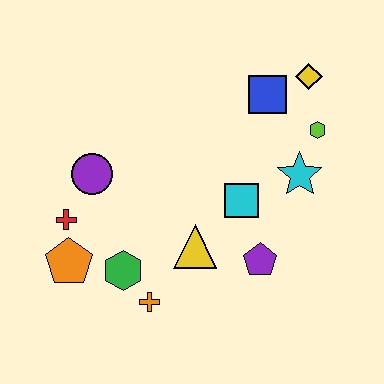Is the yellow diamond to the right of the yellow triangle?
Yes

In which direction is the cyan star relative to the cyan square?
The cyan star is to the right of the cyan square.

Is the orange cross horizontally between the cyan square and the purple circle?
Yes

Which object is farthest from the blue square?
The orange pentagon is farthest from the blue square.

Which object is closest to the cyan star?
The lime hexagon is closest to the cyan star.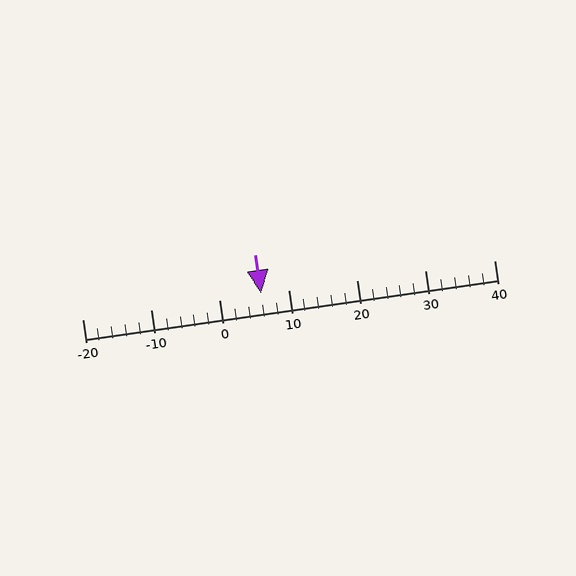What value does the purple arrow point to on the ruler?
The purple arrow points to approximately 6.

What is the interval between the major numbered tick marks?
The major tick marks are spaced 10 units apart.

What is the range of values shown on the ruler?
The ruler shows values from -20 to 40.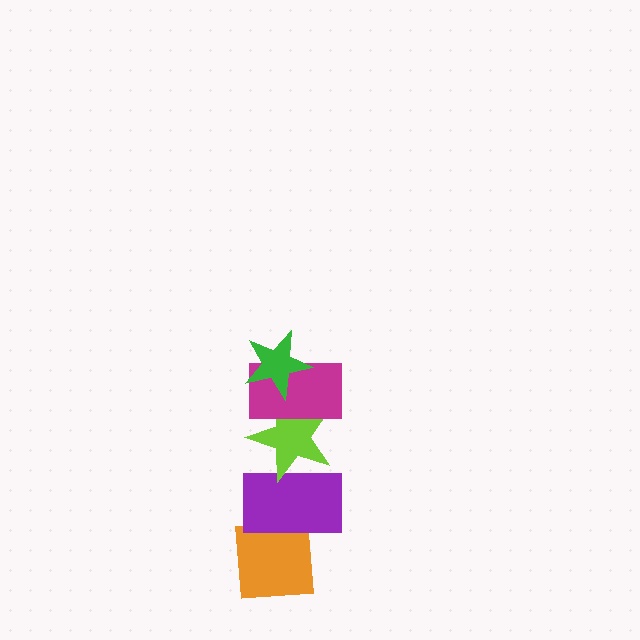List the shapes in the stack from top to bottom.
From top to bottom: the green star, the magenta rectangle, the lime star, the purple rectangle, the orange square.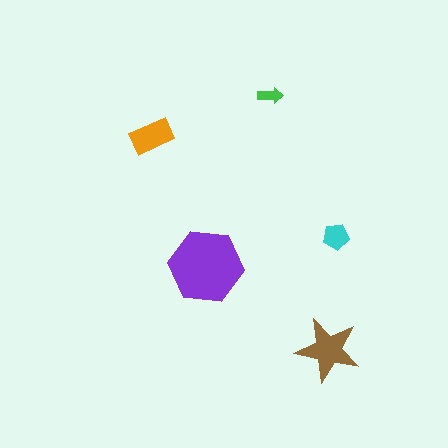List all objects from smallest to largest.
The green arrow, the cyan pentagon, the orange rectangle, the brown star, the purple hexagon.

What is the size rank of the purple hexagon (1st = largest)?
1st.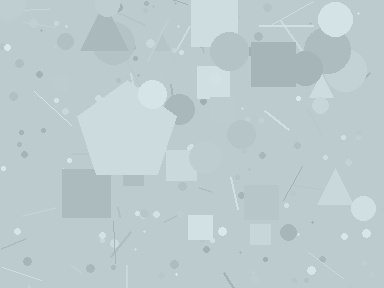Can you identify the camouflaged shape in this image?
The camouflaged shape is a pentagon.